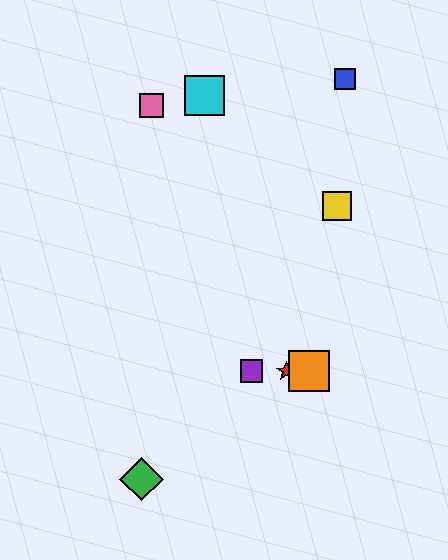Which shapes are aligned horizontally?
The red star, the purple square, the orange square are aligned horizontally.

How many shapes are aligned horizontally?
3 shapes (the red star, the purple square, the orange square) are aligned horizontally.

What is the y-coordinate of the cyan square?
The cyan square is at y≈96.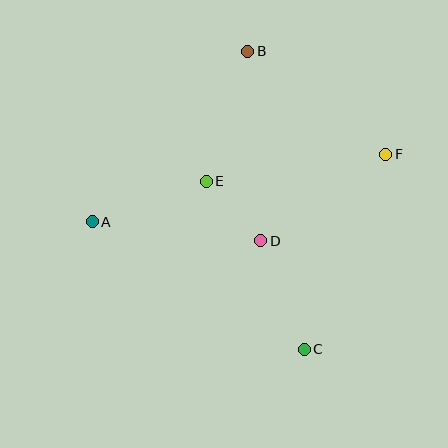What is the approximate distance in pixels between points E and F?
The distance between E and F is approximately 181 pixels.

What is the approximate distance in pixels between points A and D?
The distance between A and D is approximately 169 pixels.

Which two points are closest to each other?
Points D and E are closest to each other.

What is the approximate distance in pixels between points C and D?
The distance between C and D is approximately 117 pixels.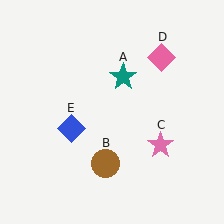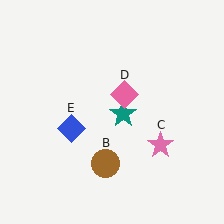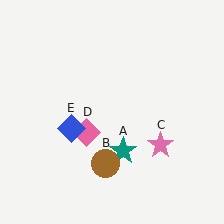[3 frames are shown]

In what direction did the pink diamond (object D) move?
The pink diamond (object D) moved down and to the left.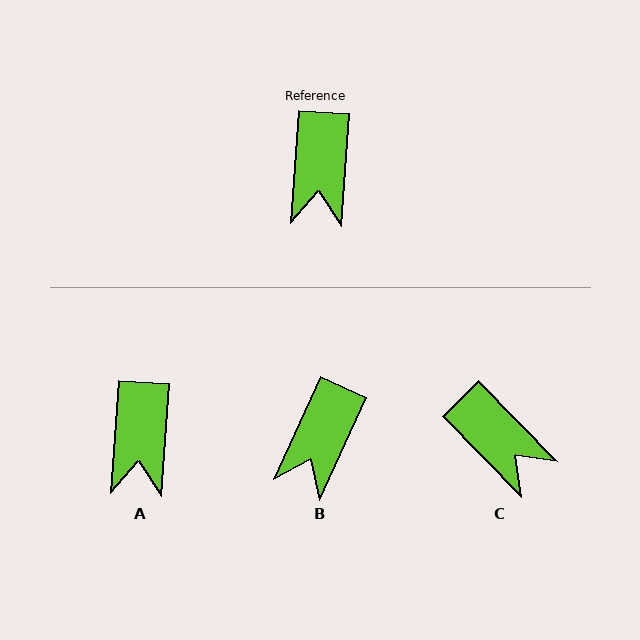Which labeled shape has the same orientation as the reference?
A.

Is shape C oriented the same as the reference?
No, it is off by about 48 degrees.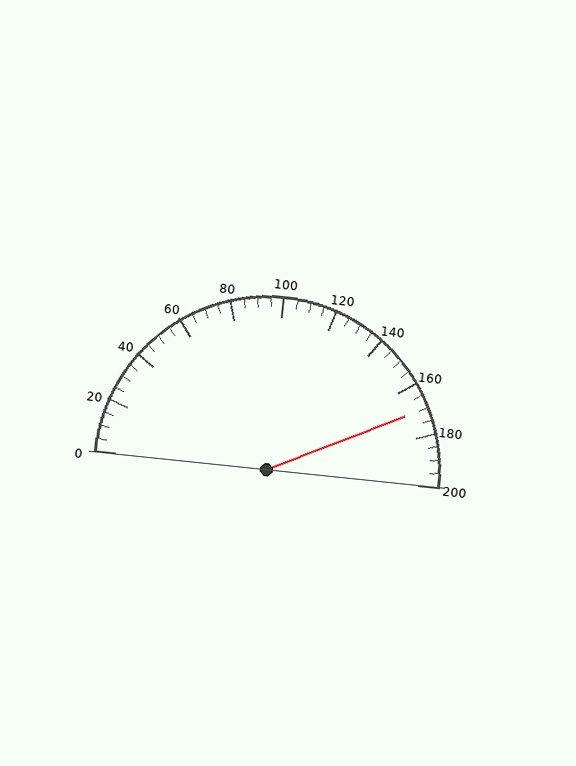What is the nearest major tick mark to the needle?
The nearest major tick mark is 160.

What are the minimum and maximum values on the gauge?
The gauge ranges from 0 to 200.